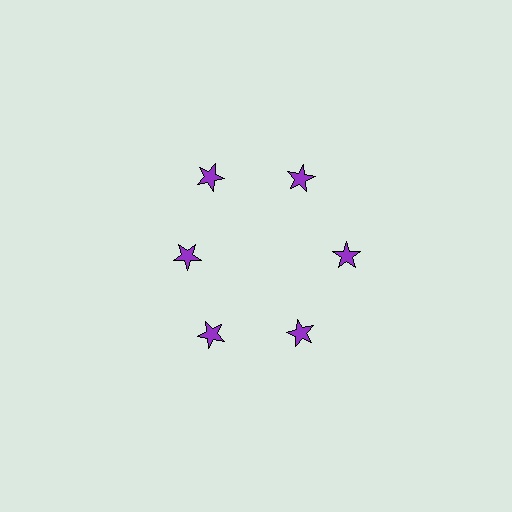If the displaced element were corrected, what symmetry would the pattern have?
It would have 6-fold rotational symmetry — the pattern would map onto itself every 60 degrees.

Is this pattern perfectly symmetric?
No. The 6 purple stars are arranged in a ring, but one element near the 9 o'clock position is pulled inward toward the center, breaking the 6-fold rotational symmetry.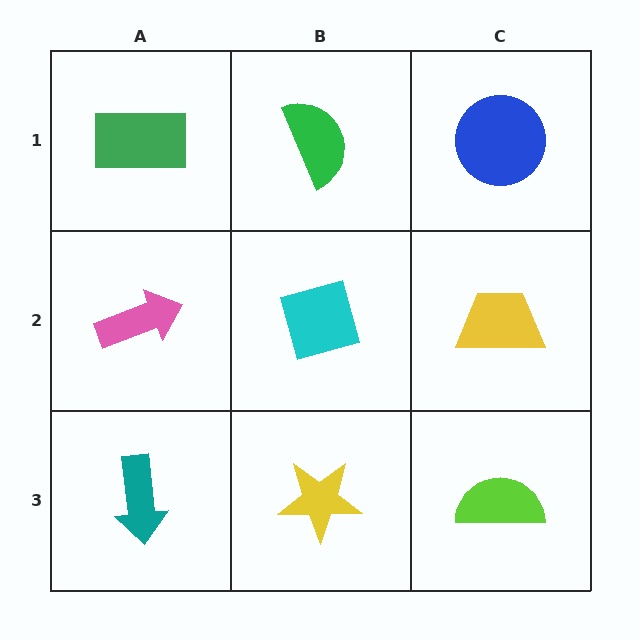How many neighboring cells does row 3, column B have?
3.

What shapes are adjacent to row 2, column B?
A green semicircle (row 1, column B), a yellow star (row 3, column B), a pink arrow (row 2, column A), a yellow trapezoid (row 2, column C).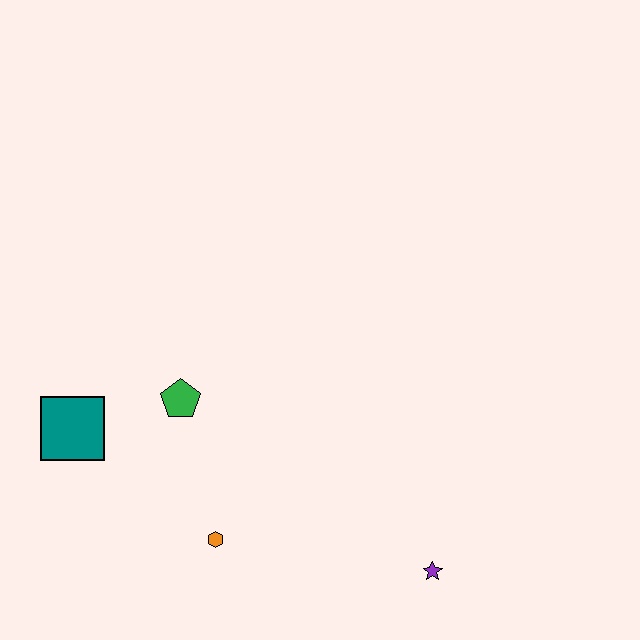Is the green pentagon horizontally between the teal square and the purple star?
Yes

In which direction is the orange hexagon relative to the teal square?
The orange hexagon is to the right of the teal square.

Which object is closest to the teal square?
The green pentagon is closest to the teal square.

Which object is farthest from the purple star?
The teal square is farthest from the purple star.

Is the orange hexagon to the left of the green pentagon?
No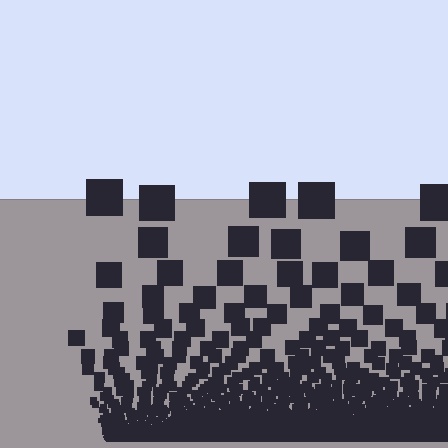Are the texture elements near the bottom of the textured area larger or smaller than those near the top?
Smaller. The gradient is inverted — elements near the bottom are smaller and denser.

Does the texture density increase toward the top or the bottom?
Density increases toward the bottom.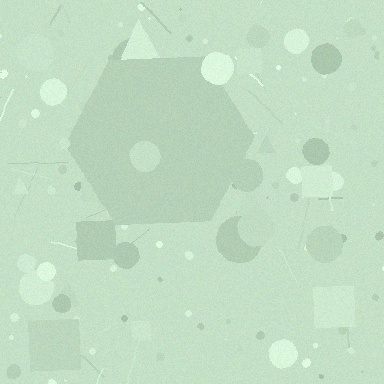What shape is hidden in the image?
A hexagon is hidden in the image.